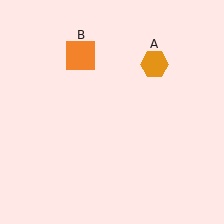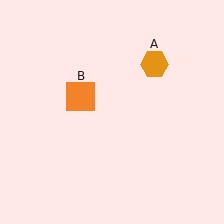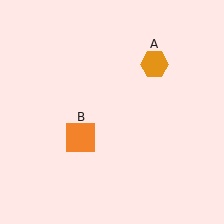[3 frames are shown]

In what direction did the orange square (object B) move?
The orange square (object B) moved down.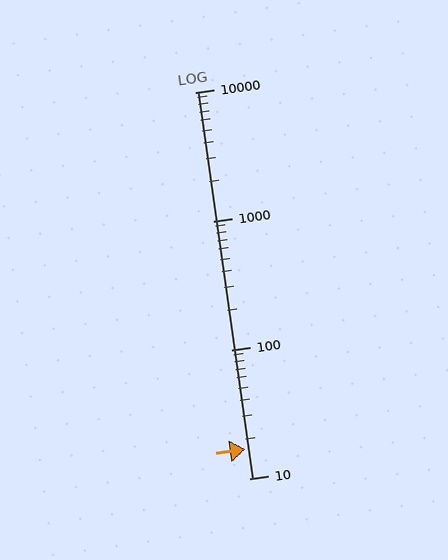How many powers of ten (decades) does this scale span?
The scale spans 3 decades, from 10 to 10000.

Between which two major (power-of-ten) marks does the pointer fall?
The pointer is between 10 and 100.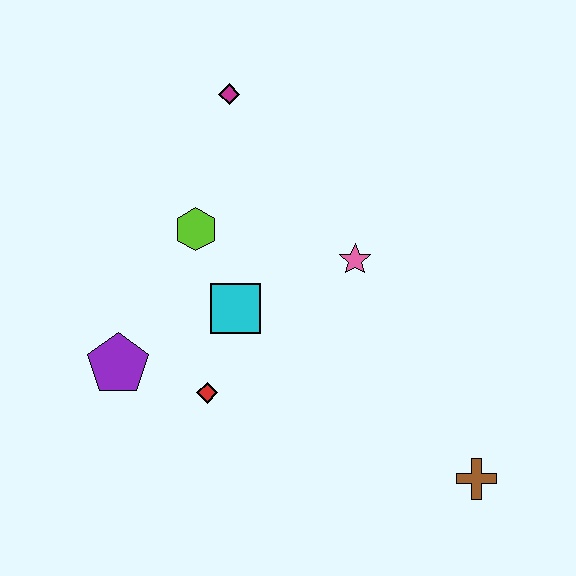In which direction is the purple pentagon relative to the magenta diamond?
The purple pentagon is below the magenta diamond.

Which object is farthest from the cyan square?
The brown cross is farthest from the cyan square.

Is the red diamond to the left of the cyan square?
Yes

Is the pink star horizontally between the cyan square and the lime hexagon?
No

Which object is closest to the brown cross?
The pink star is closest to the brown cross.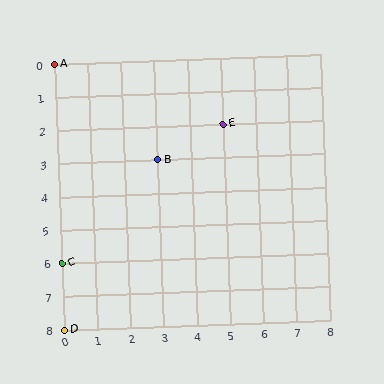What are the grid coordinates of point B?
Point B is at grid coordinates (3, 3).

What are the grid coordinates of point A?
Point A is at grid coordinates (0, 0).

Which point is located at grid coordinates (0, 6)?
Point C is at (0, 6).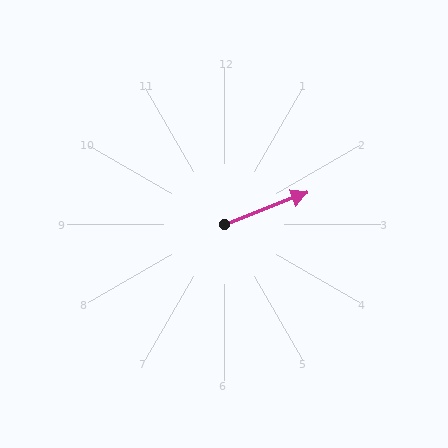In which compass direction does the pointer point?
East.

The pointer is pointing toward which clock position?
Roughly 2 o'clock.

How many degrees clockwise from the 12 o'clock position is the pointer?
Approximately 69 degrees.